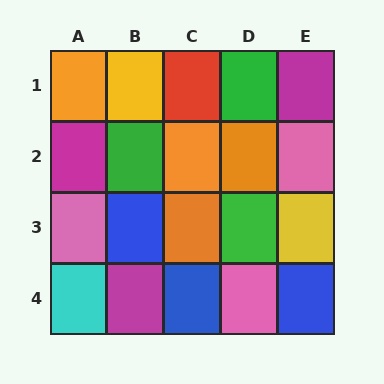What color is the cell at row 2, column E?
Pink.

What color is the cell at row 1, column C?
Red.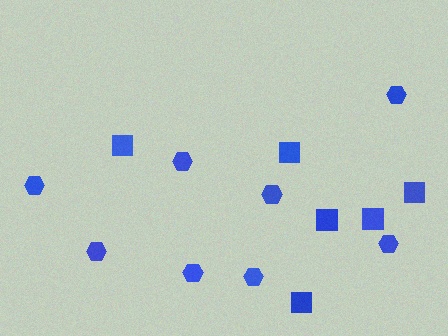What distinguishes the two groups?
There are 2 groups: one group of hexagons (8) and one group of squares (6).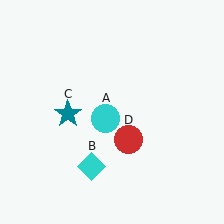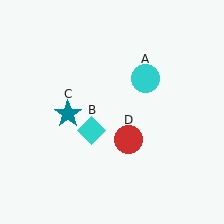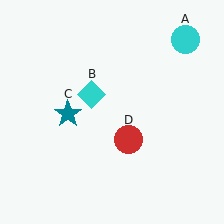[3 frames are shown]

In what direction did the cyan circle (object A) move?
The cyan circle (object A) moved up and to the right.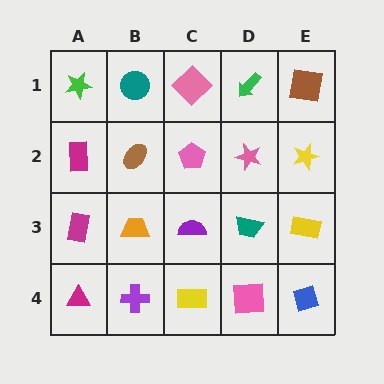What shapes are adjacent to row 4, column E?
A yellow rectangle (row 3, column E), a pink square (row 4, column D).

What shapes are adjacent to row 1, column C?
A pink pentagon (row 2, column C), a teal circle (row 1, column B), a green arrow (row 1, column D).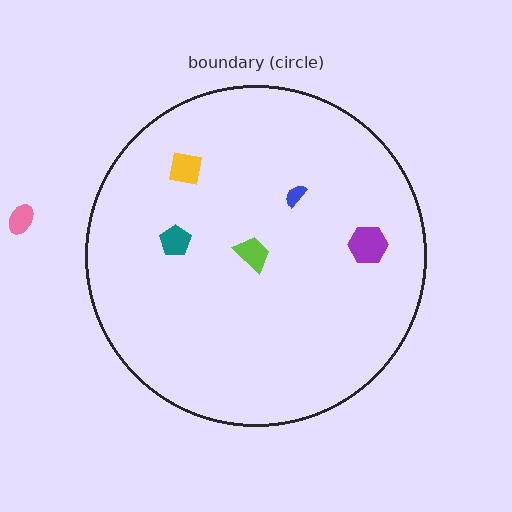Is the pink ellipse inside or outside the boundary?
Outside.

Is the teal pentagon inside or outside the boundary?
Inside.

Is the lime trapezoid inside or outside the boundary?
Inside.